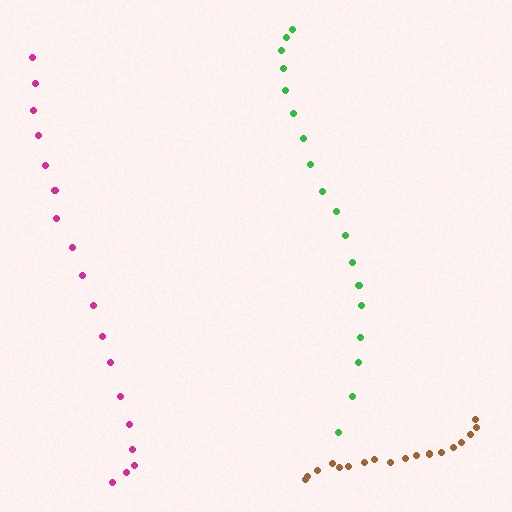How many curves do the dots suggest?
There are 3 distinct paths.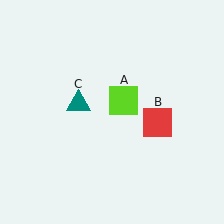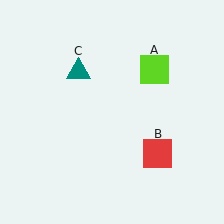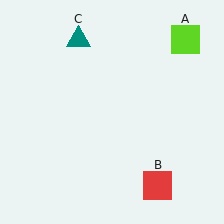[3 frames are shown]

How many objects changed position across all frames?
3 objects changed position: lime square (object A), red square (object B), teal triangle (object C).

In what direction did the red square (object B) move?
The red square (object B) moved down.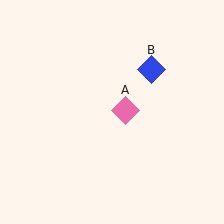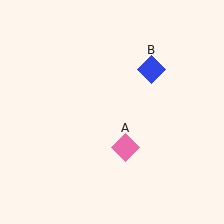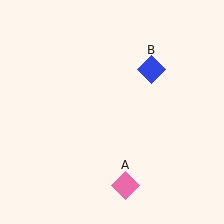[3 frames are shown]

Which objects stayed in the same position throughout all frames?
Blue diamond (object B) remained stationary.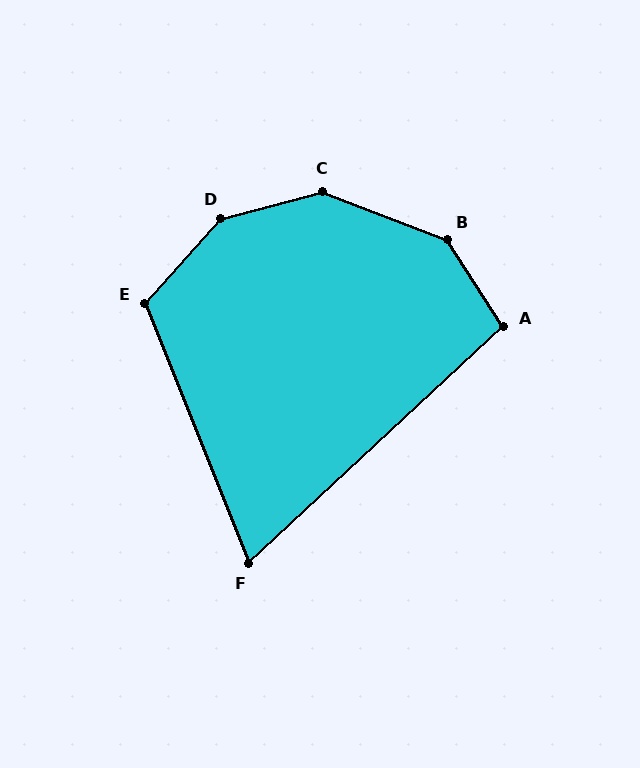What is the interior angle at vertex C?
Approximately 144 degrees (obtuse).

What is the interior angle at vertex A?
Approximately 100 degrees (obtuse).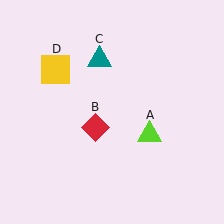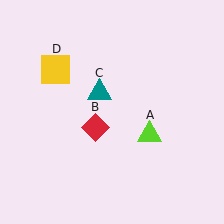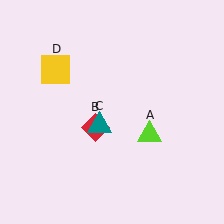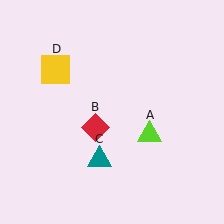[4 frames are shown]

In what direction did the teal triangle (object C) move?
The teal triangle (object C) moved down.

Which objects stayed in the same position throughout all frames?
Lime triangle (object A) and red diamond (object B) and yellow square (object D) remained stationary.